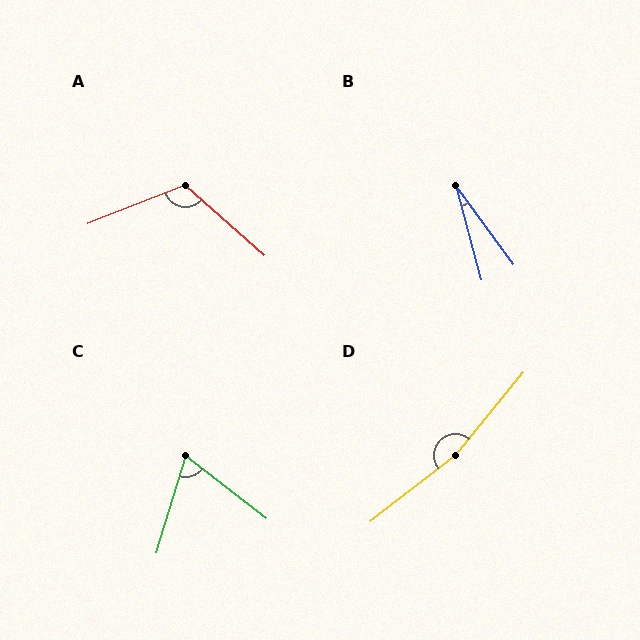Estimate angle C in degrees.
Approximately 69 degrees.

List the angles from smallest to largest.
B (21°), C (69°), A (117°), D (167°).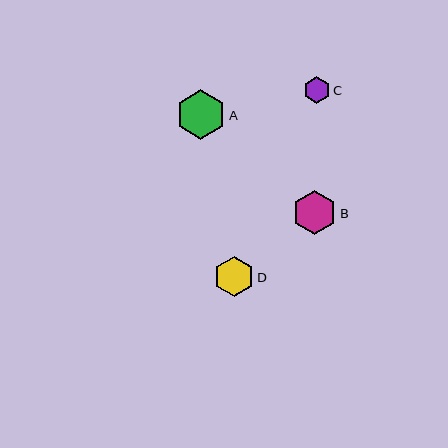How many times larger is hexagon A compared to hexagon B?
Hexagon A is approximately 1.1 times the size of hexagon B.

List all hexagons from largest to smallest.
From largest to smallest: A, B, D, C.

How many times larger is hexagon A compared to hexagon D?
Hexagon A is approximately 1.2 times the size of hexagon D.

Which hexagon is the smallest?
Hexagon C is the smallest with a size of approximately 27 pixels.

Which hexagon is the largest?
Hexagon A is the largest with a size of approximately 50 pixels.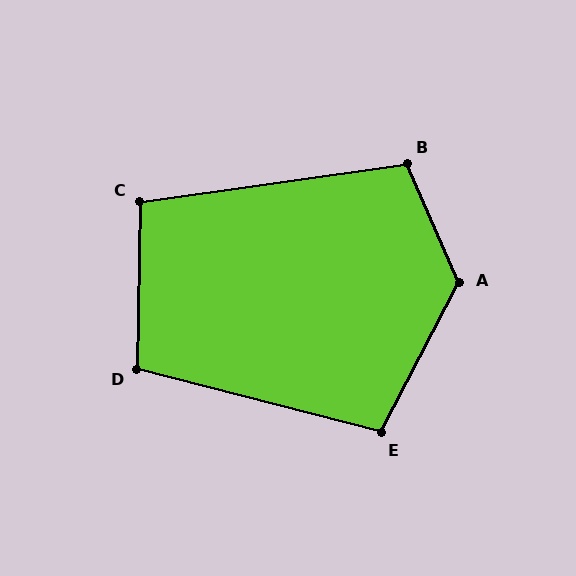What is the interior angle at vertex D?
Approximately 103 degrees (obtuse).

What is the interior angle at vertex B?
Approximately 106 degrees (obtuse).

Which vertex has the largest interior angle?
A, at approximately 128 degrees.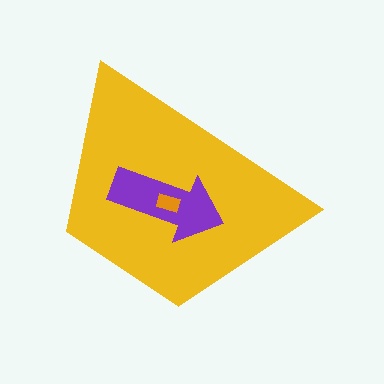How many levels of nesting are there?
3.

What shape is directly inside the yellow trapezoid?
The purple arrow.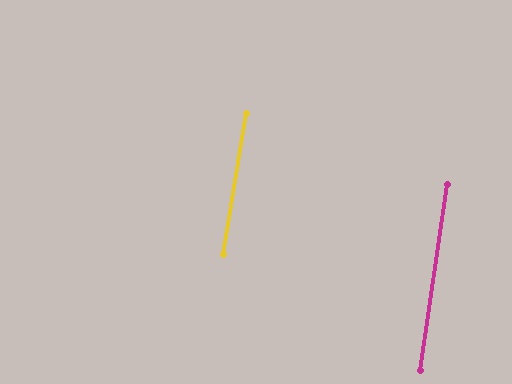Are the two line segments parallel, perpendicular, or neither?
Parallel — their directions differ by only 0.8°.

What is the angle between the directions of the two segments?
Approximately 1 degree.